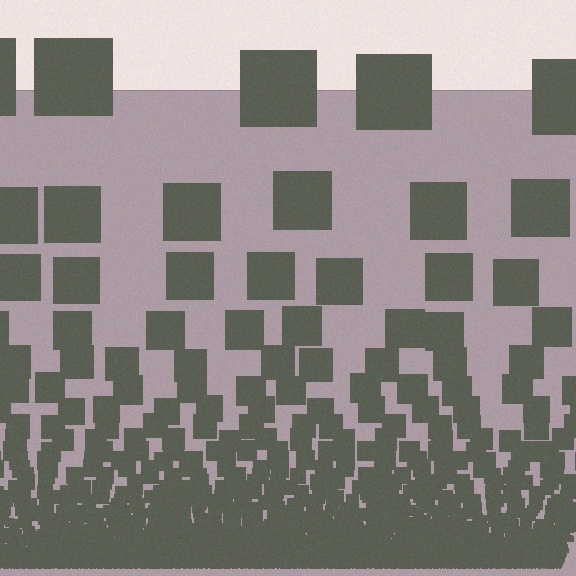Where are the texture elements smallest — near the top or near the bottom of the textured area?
Near the bottom.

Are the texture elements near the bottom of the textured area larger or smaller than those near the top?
Smaller. The gradient is inverted — elements near the bottom are smaller and denser.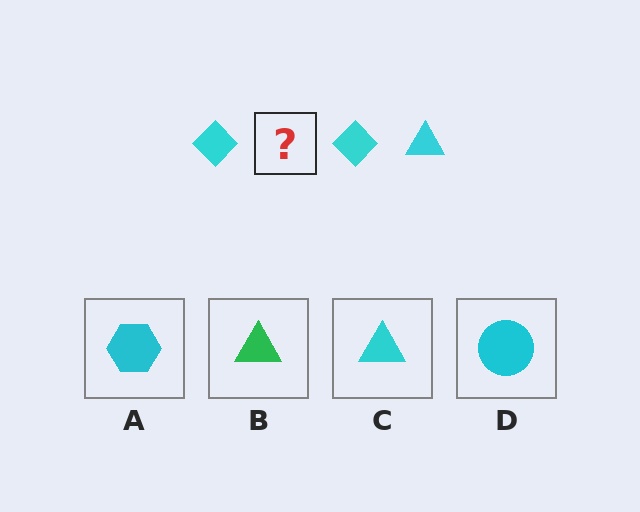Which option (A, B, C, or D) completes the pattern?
C.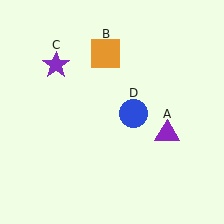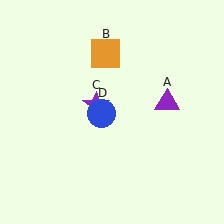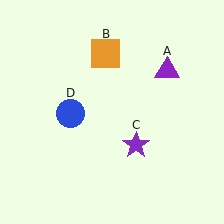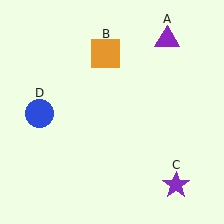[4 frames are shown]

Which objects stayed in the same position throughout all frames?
Orange square (object B) remained stationary.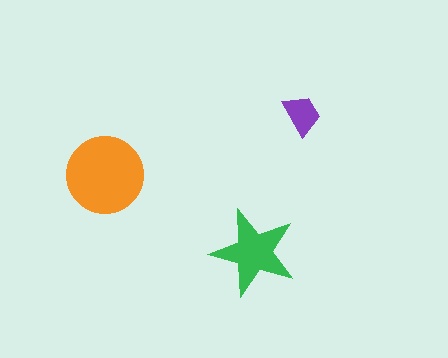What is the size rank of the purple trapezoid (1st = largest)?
3rd.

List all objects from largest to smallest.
The orange circle, the green star, the purple trapezoid.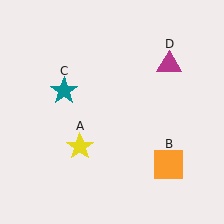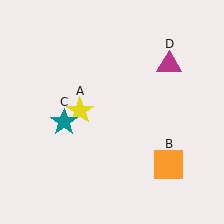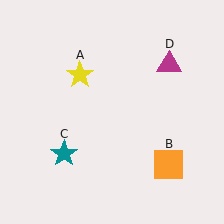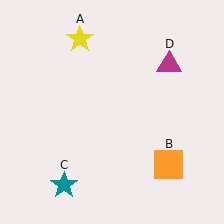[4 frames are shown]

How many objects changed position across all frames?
2 objects changed position: yellow star (object A), teal star (object C).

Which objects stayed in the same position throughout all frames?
Orange square (object B) and magenta triangle (object D) remained stationary.